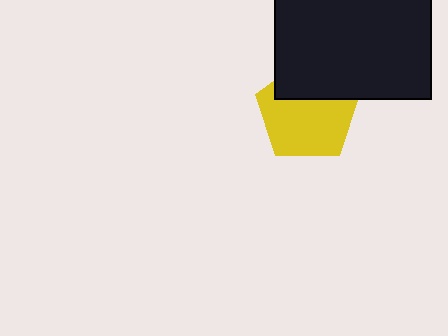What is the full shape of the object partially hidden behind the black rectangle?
The partially hidden object is a yellow pentagon.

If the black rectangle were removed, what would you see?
You would see the complete yellow pentagon.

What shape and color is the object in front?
The object in front is a black rectangle.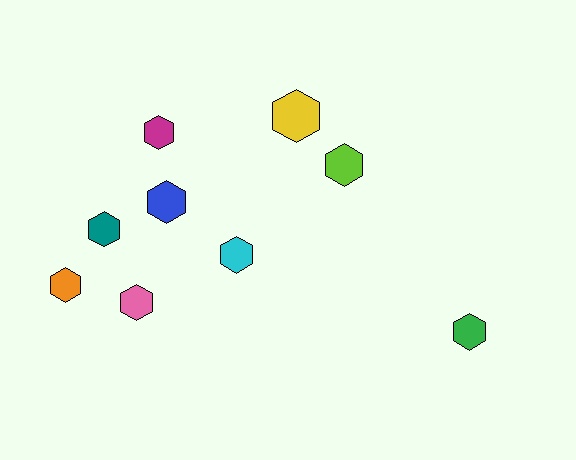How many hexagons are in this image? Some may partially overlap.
There are 9 hexagons.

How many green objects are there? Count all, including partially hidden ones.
There is 1 green object.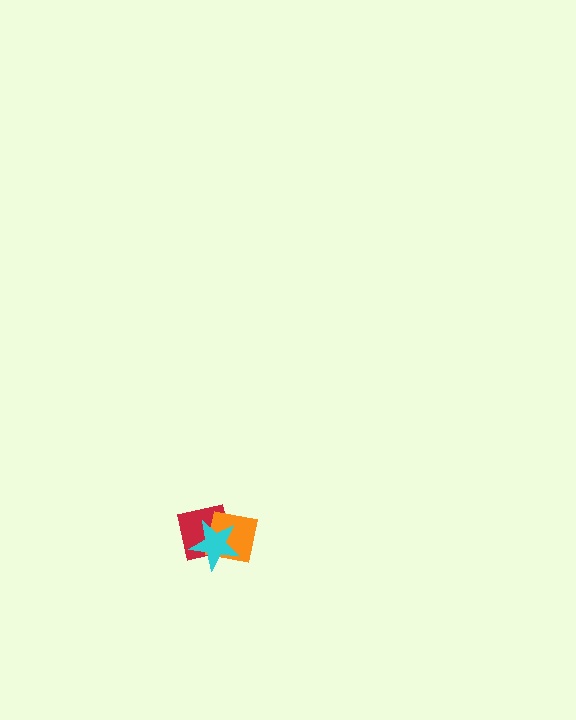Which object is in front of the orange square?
The cyan star is in front of the orange square.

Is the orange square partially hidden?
Yes, it is partially covered by another shape.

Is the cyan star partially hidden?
No, no other shape covers it.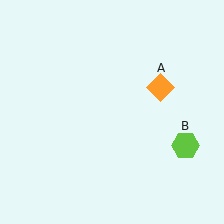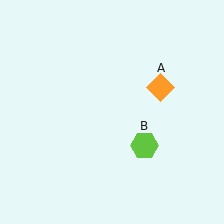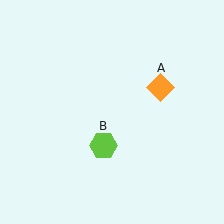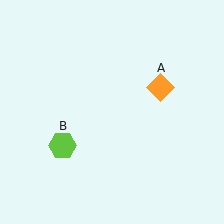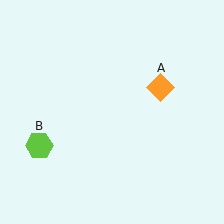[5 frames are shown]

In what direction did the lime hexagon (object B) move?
The lime hexagon (object B) moved left.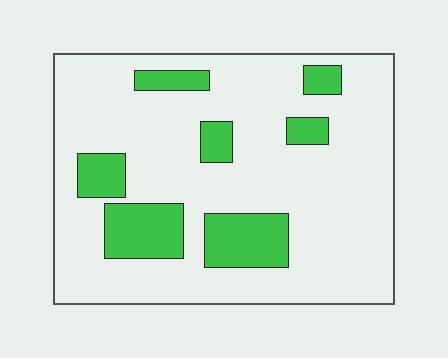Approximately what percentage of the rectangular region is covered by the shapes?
Approximately 20%.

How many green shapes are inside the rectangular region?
7.